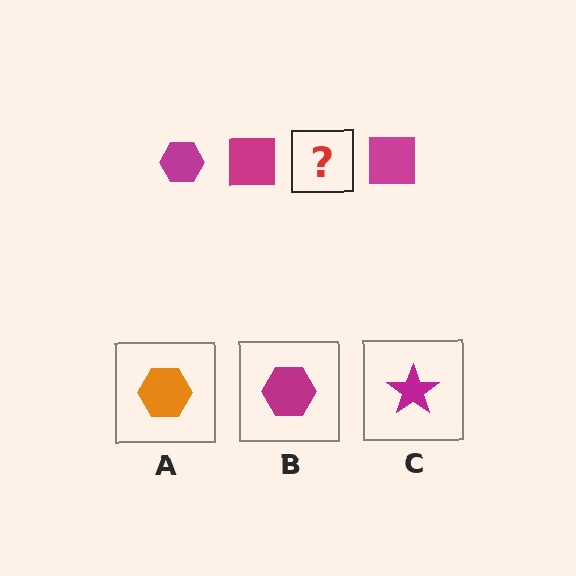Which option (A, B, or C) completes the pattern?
B.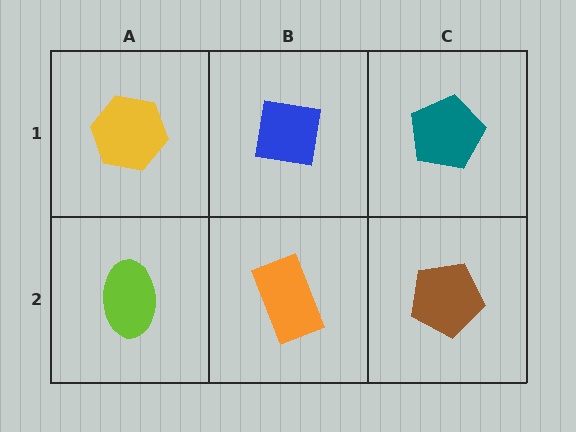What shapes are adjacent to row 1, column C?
A brown pentagon (row 2, column C), a blue square (row 1, column B).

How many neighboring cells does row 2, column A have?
2.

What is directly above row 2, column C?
A teal pentagon.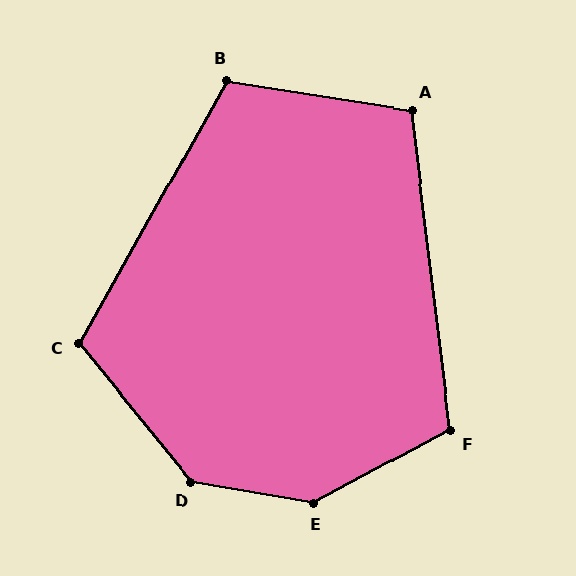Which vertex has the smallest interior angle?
A, at approximately 106 degrees.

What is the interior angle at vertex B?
Approximately 110 degrees (obtuse).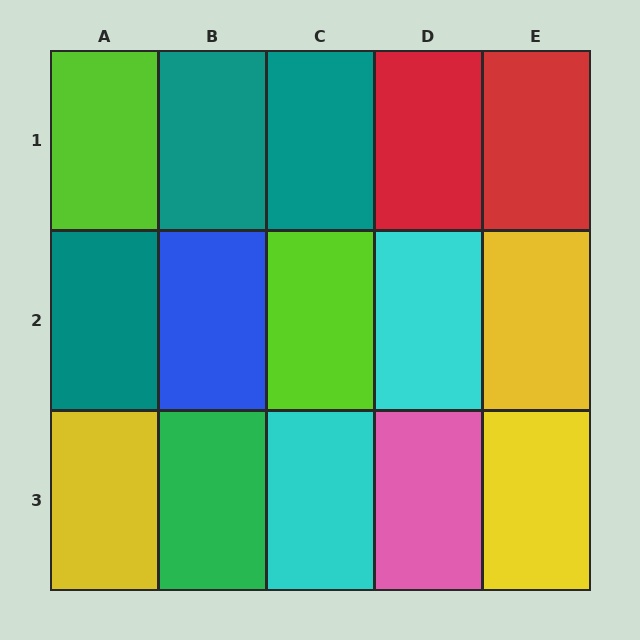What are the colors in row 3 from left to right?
Yellow, green, cyan, pink, yellow.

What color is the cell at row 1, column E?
Red.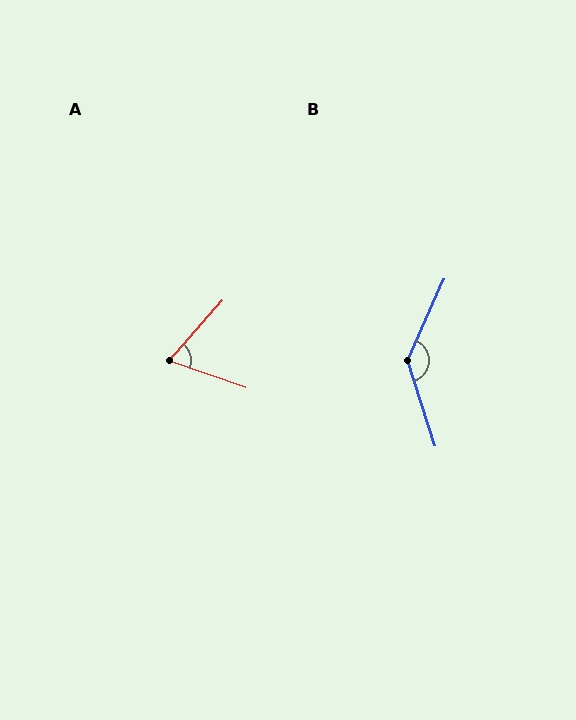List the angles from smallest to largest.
A (67°), B (138°).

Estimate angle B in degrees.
Approximately 138 degrees.